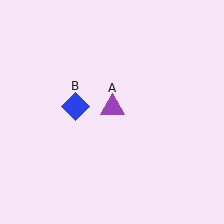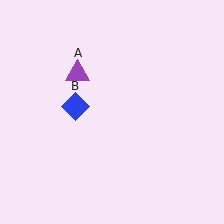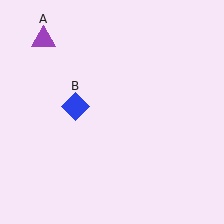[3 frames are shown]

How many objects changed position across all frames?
1 object changed position: purple triangle (object A).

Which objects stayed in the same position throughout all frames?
Blue diamond (object B) remained stationary.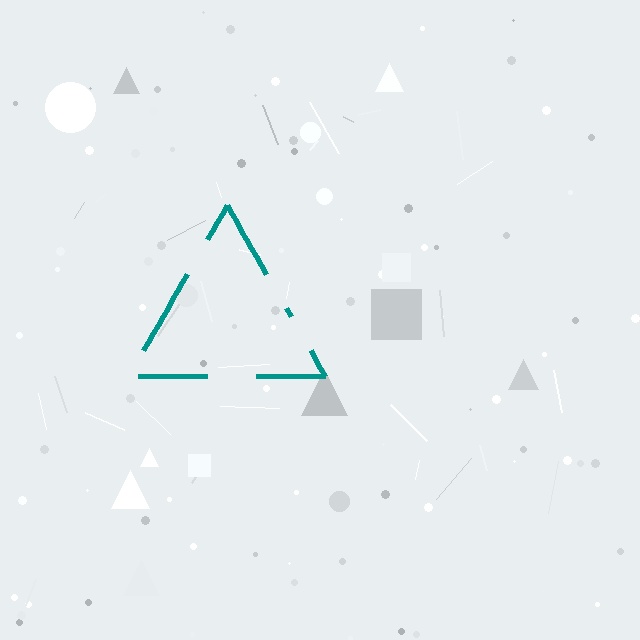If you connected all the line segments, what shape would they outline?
They would outline a triangle.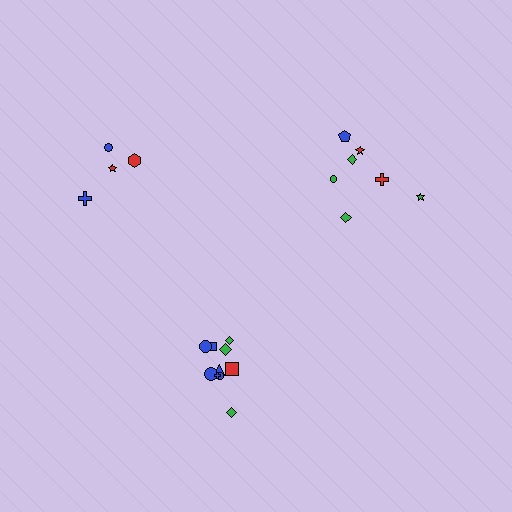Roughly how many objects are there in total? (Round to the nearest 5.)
Roughly 20 objects in total.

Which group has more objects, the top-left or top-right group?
The top-right group.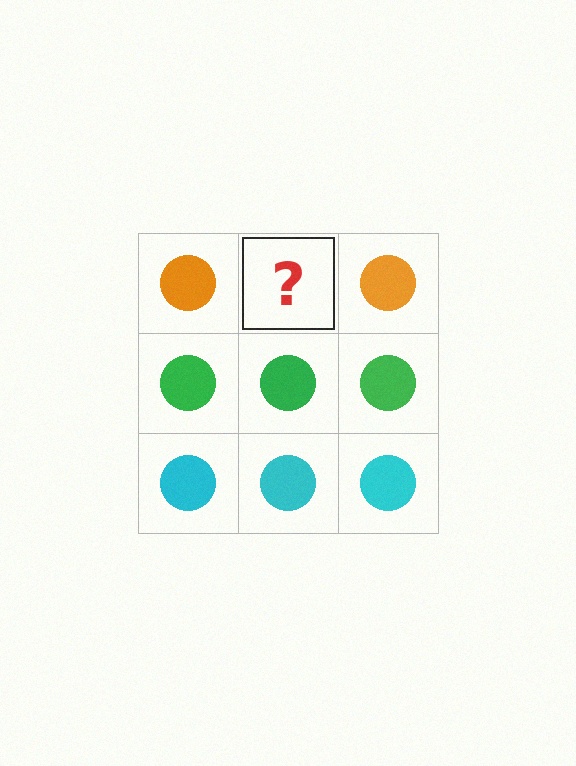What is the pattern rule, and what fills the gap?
The rule is that each row has a consistent color. The gap should be filled with an orange circle.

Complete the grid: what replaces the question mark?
The question mark should be replaced with an orange circle.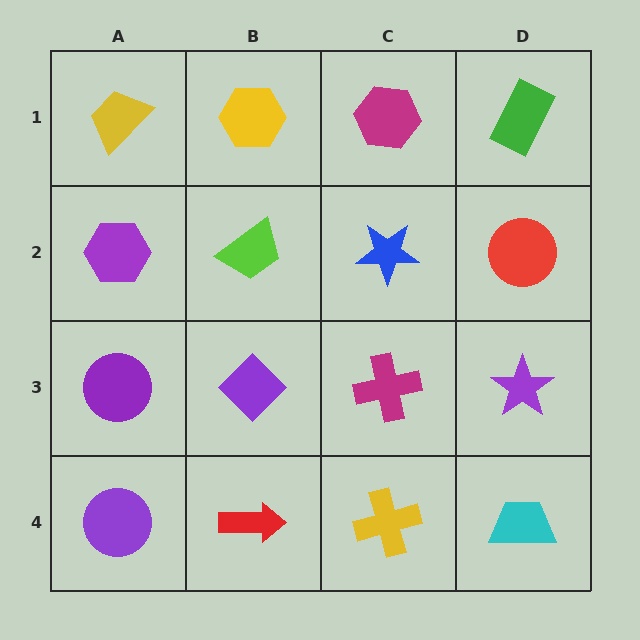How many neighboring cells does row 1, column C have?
3.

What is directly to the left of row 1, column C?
A yellow hexagon.